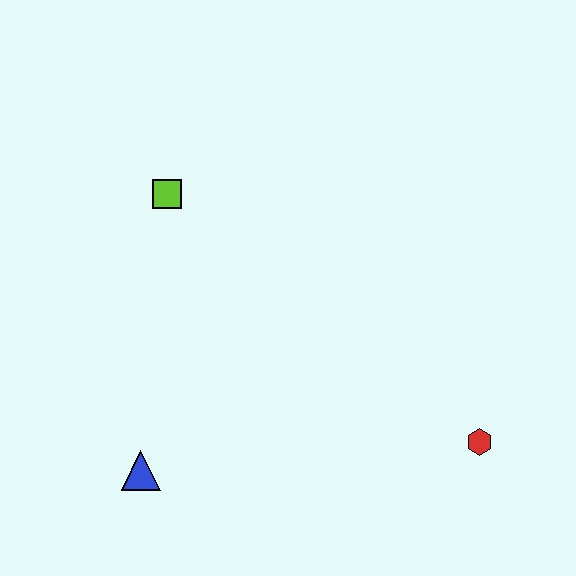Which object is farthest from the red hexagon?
The lime square is farthest from the red hexagon.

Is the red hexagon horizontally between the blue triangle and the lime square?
No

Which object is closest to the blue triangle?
The lime square is closest to the blue triangle.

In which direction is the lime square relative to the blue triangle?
The lime square is above the blue triangle.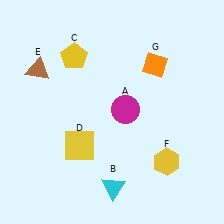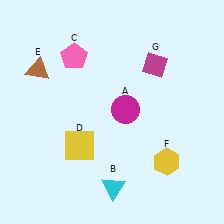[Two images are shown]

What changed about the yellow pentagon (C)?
In Image 1, C is yellow. In Image 2, it changed to pink.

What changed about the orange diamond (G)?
In Image 1, G is orange. In Image 2, it changed to magenta.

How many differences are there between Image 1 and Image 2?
There are 2 differences between the two images.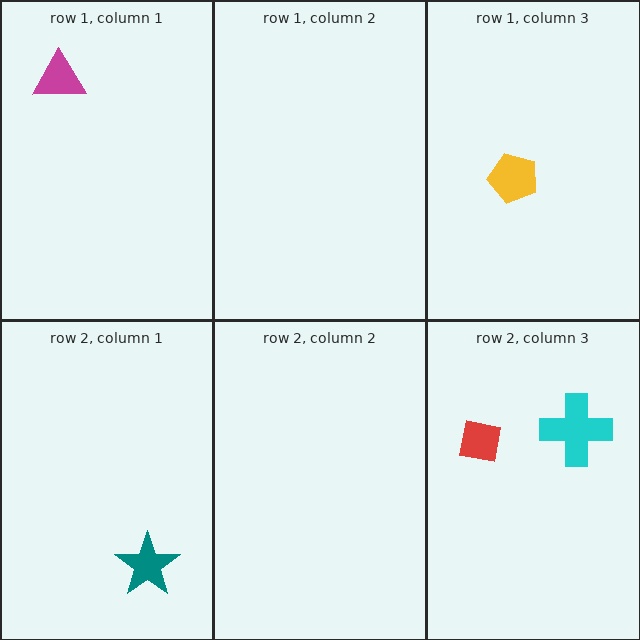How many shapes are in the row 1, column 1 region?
1.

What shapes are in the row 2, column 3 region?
The cyan cross, the red square.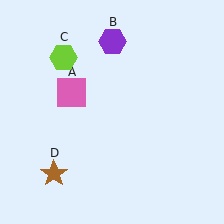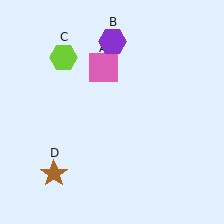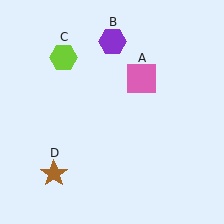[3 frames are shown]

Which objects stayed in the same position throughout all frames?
Purple hexagon (object B) and lime hexagon (object C) and brown star (object D) remained stationary.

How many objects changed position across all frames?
1 object changed position: pink square (object A).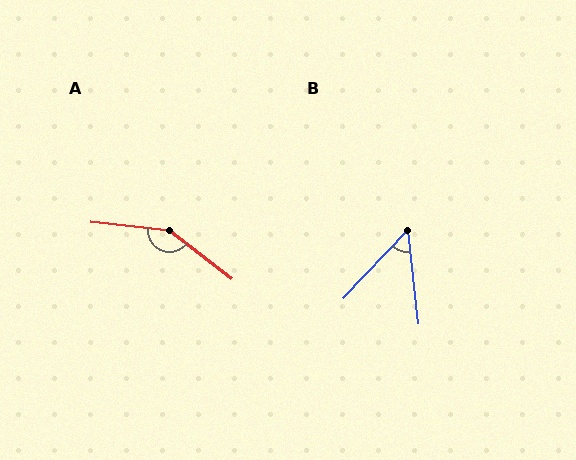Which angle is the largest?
A, at approximately 149 degrees.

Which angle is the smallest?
B, at approximately 50 degrees.